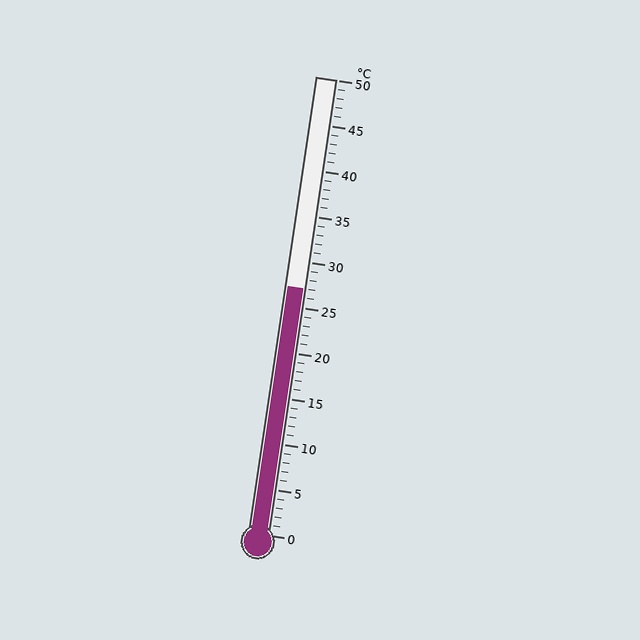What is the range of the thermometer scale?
The thermometer scale ranges from 0°C to 50°C.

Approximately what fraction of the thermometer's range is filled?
The thermometer is filled to approximately 55% of its range.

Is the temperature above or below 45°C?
The temperature is below 45°C.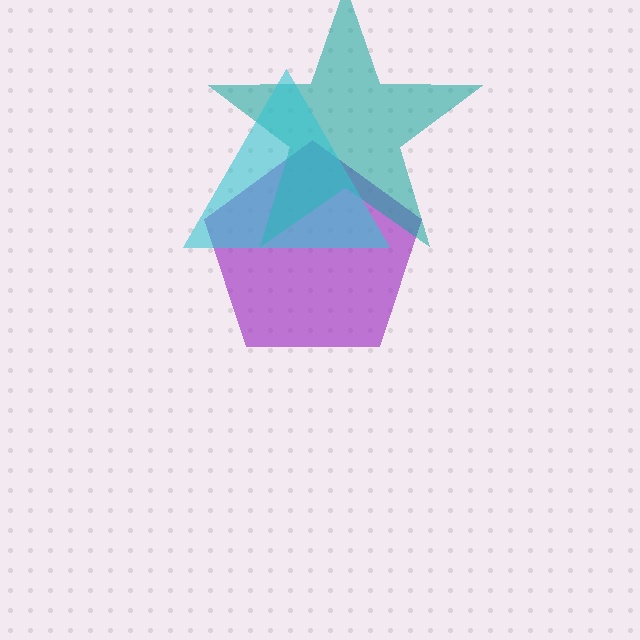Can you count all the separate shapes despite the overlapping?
Yes, there are 3 separate shapes.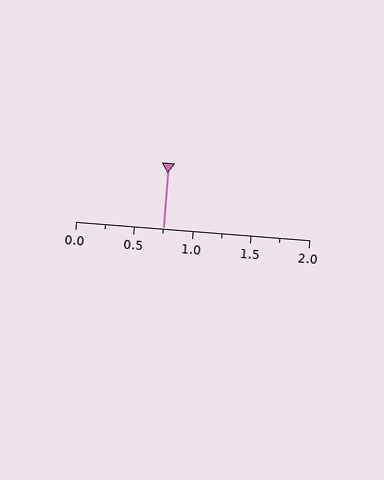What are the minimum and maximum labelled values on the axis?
The axis runs from 0.0 to 2.0.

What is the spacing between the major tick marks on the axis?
The major ticks are spaced 0.5 apart.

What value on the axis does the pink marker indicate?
The marker indicates approximately 0.75.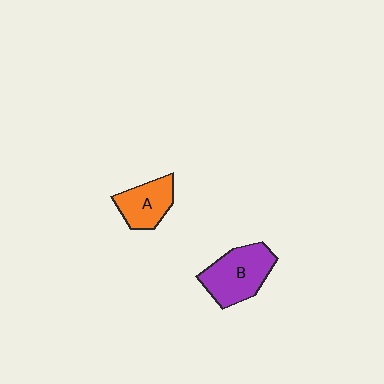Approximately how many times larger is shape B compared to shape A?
Approximately 1.4 times.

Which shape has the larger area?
Shape B (purple).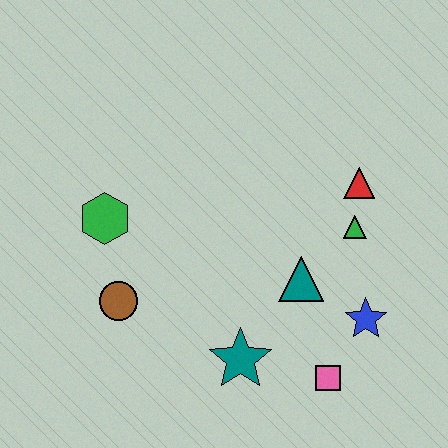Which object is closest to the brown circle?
The green hexagon is closest to the brown circle.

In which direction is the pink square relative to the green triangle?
The pink square is below the green triangle.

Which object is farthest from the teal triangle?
The green hexagon is farthest from the teal triangle.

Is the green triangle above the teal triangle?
Yes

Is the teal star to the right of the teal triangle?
No